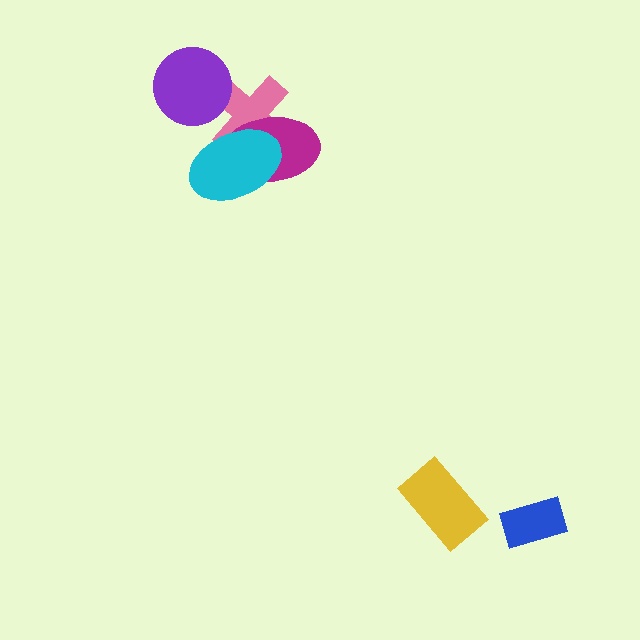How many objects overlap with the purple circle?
1 object overlaps with the purple circle.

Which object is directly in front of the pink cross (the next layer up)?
The magenta ellipse is directly in front of the pink cross.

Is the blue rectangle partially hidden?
No, no other shape covers it.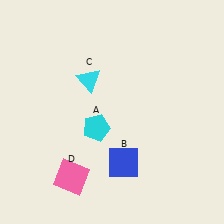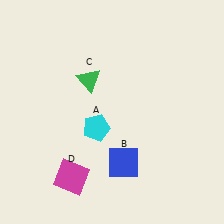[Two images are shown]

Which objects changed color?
C changed from cyan to green. D changed from pink to magenta.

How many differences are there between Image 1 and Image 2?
There are 2 differences between the two images.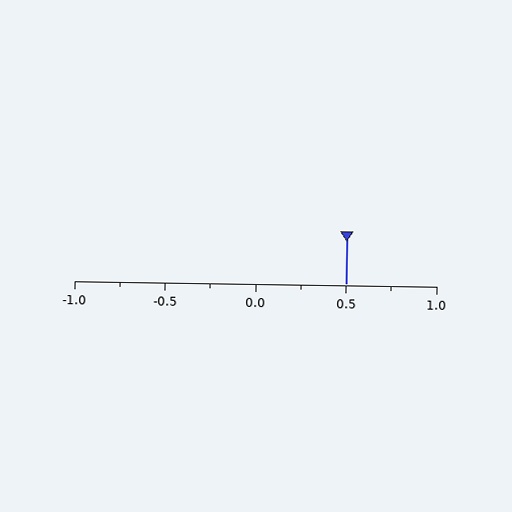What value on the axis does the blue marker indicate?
The marker indicates approximately 0.5.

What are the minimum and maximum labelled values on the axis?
The axis runs from -1.0 to 1.0.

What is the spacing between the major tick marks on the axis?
The major ticks are spaced 0.5 apart.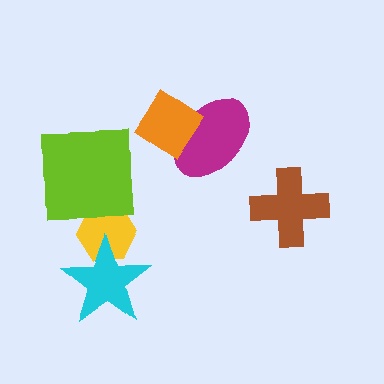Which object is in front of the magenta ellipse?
The orange diamond is in front of the magenta ellipse.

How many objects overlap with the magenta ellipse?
1 object overlaps with the magenta ellipse.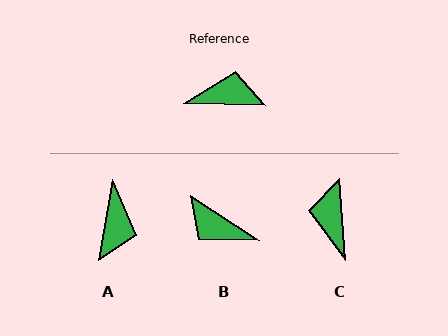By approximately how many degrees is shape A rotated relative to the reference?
Approximately 99 degrees clockwise.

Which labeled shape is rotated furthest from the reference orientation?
B, about 149 degrees away.